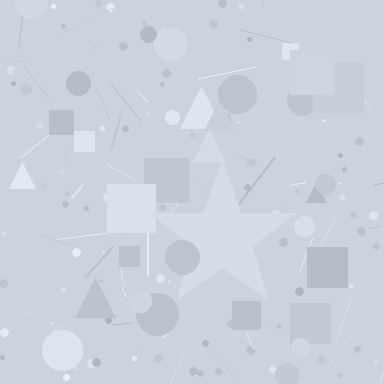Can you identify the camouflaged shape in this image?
The camouflaged shape is a star.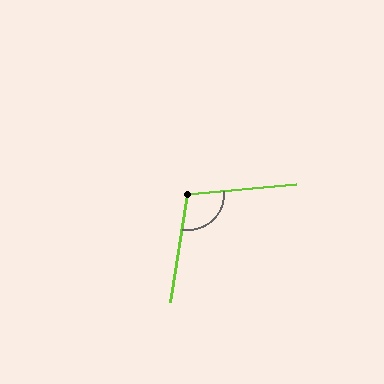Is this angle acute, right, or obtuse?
It is obtuse.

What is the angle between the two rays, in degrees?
Approximately 104 degrees.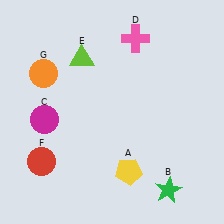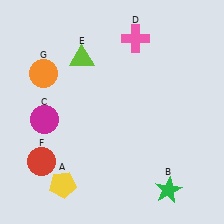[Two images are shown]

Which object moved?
The yellow pentagon (A) moved left.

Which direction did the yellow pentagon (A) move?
The yellow pentagon (A) moved left.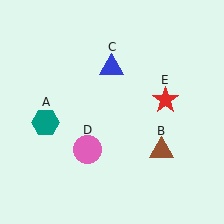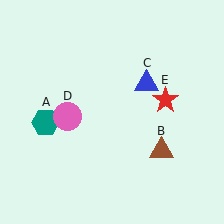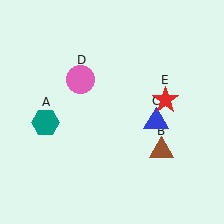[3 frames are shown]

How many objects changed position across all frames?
2 objects changed position: blue triangle (object C), pink circle (object D).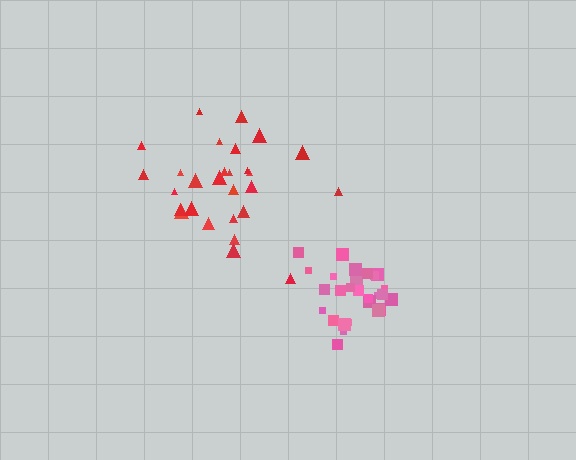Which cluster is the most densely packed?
Pink.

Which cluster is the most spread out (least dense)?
Red.